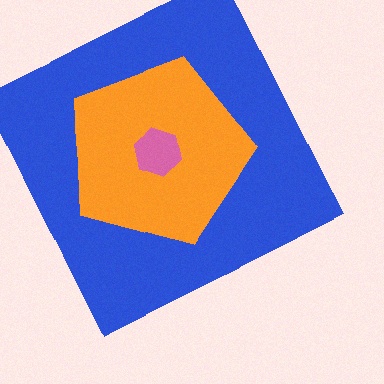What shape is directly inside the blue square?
The orange pentagon.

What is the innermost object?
The pink hexagon.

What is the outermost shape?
The blue square.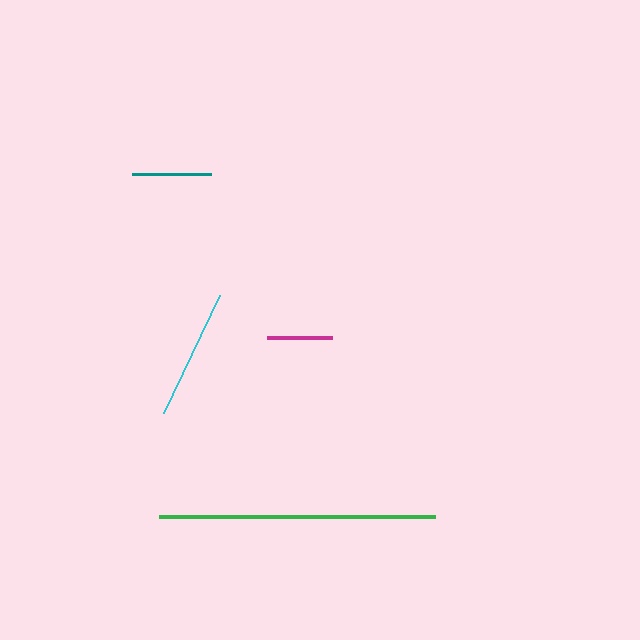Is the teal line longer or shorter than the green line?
The green line is longer than the teal line.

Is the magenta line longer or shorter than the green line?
The green line is longer than the magenta line.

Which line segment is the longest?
The green line is the longest at approximately 276 pixels.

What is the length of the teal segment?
The teal segment is approximately 78 pixels long.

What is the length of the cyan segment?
The cyan segment is approximately 131 pixels long.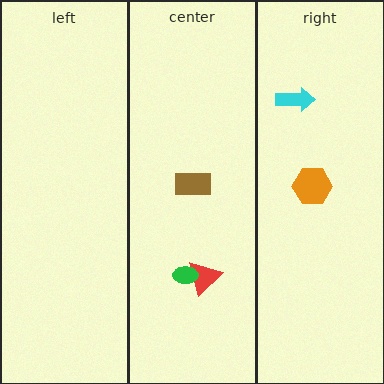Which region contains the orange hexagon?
The right region.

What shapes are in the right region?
The cyan arrow, the orange hexagon.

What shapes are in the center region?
The red triangle, the green ellipse, the brown rectangle.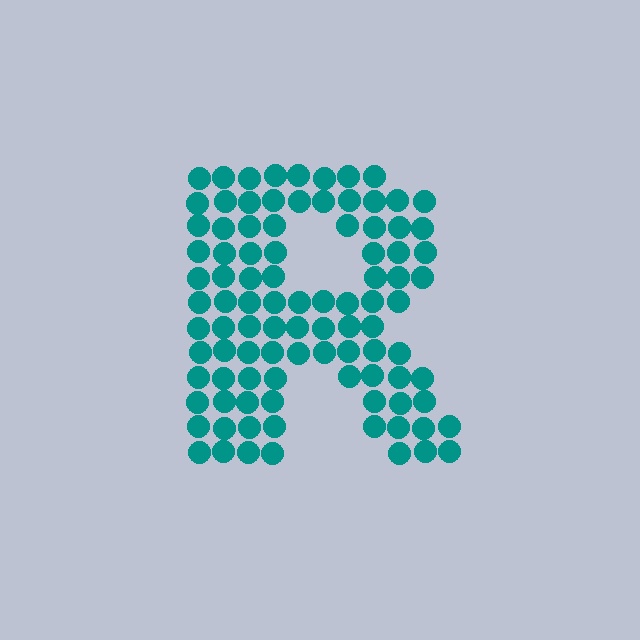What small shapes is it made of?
It is made of small circles.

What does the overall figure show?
The overall figure shows the letter R.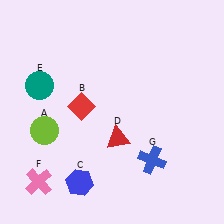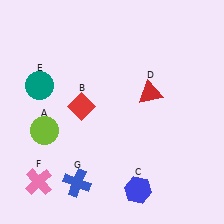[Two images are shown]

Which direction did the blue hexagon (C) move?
The blue hexagon (C) moved right.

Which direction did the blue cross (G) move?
The blue cross (G) moved left.